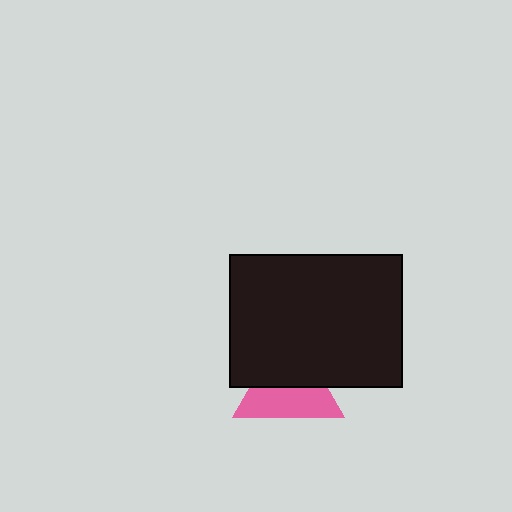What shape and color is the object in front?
The object in front is a black rectangle.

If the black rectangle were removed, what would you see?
You would see the complete pink triangle.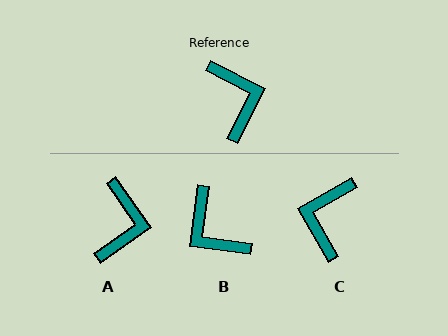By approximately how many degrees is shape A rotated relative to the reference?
Approximately 28 degrees clockwise.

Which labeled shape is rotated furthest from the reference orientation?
B, about 161 degrees away.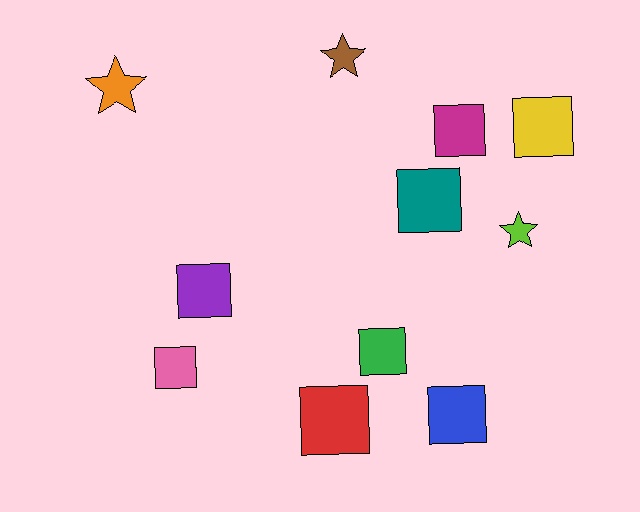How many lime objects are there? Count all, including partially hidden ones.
There is 1 lime object.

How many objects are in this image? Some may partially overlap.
There are 11 objects.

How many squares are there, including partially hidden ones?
There are 8 squares.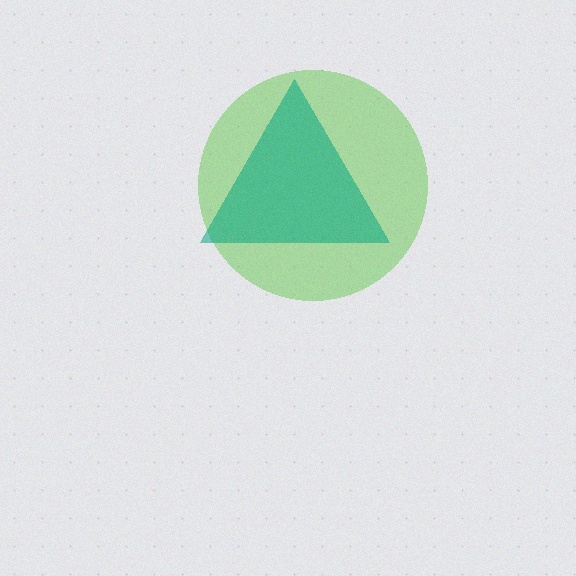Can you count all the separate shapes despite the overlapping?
Yes, there are 2 separate shapes.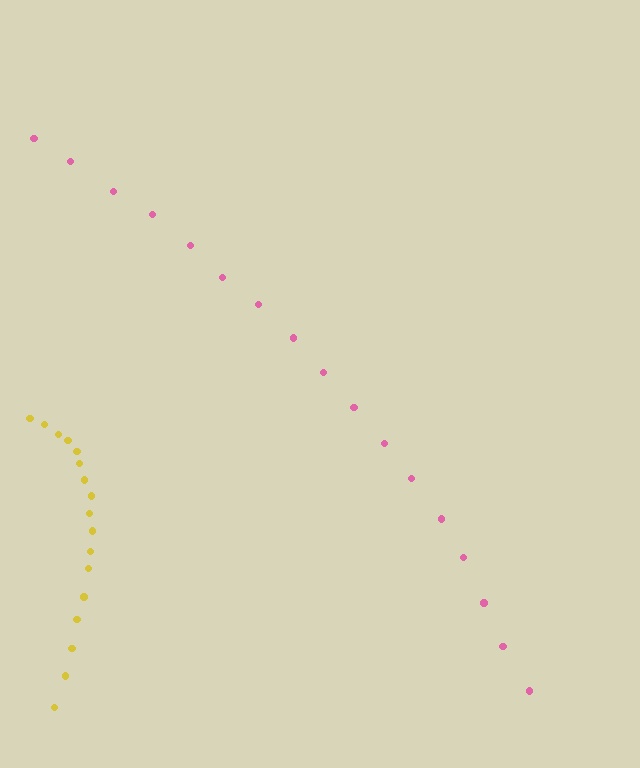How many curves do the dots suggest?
There are 2 distinct paths.